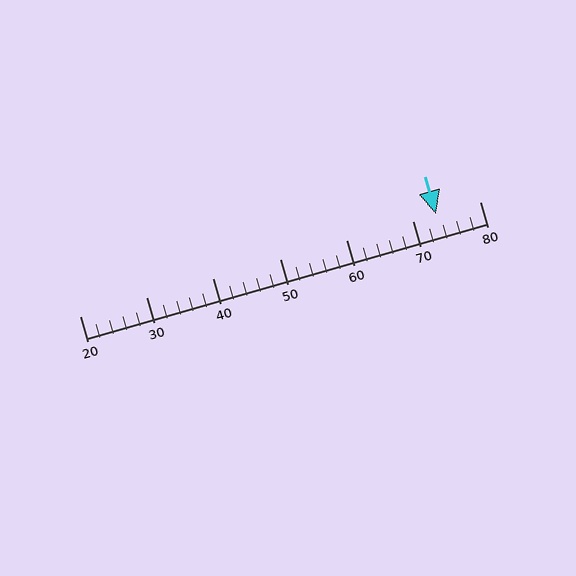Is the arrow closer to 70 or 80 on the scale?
The arrow is closer to 70.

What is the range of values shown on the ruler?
The ruler shows values from 20 to 80.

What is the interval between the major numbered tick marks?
The major tick marks are spaced 10 units apart.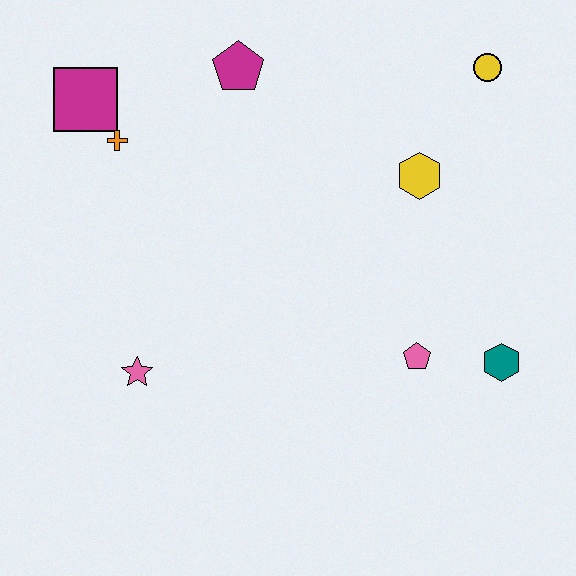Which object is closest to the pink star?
The orange cross is closest to the pink star.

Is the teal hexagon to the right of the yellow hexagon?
Yes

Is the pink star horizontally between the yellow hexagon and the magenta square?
Yes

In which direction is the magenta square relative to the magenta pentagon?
The magenta square is to the left of the magenta pentagon.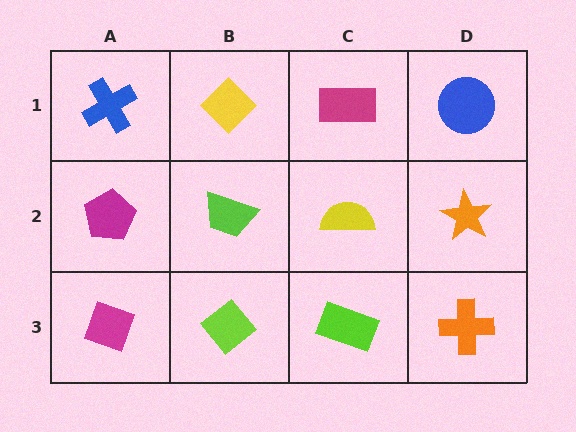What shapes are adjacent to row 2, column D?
A blue circle (row 1, column D), an orange cross (row 3, column D), a yellow semicircle (row 2, column C).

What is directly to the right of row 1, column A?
A yellow diamond.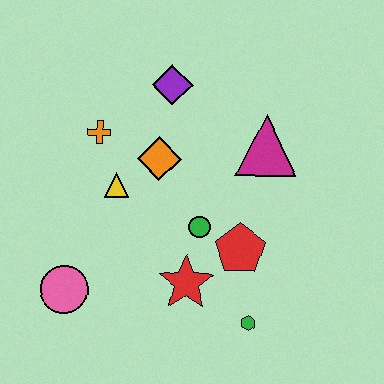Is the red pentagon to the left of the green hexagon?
Yes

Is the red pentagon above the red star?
Yes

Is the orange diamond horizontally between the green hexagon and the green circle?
No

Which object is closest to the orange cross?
The yellow triangle is closest to the orange cross.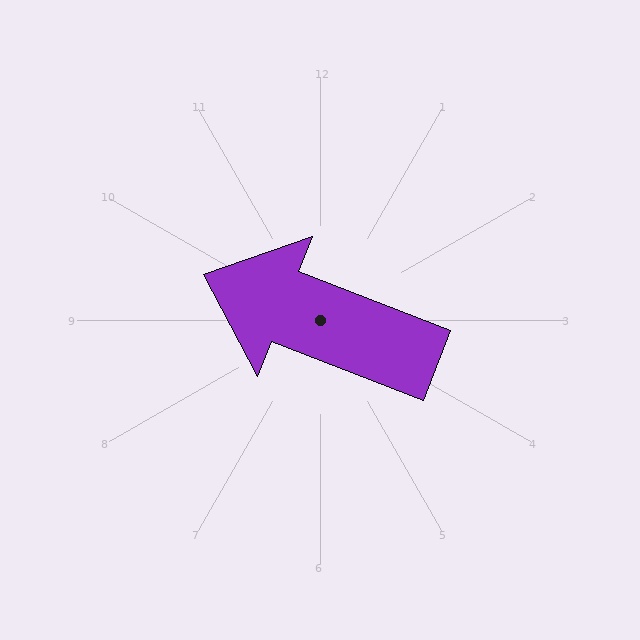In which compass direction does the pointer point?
West.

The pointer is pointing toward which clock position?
Roughly 10 o'clock.